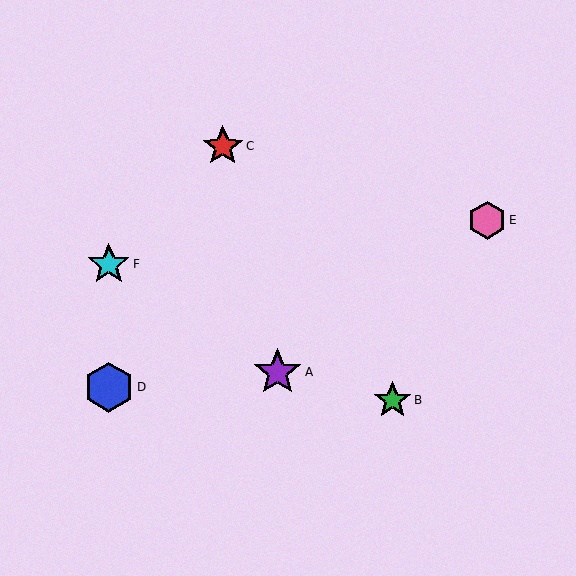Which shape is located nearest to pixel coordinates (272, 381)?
The purple star (labeled A) at (278, 372) is nearest to that location.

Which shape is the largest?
The blue hexagon (labeled D) is the largest.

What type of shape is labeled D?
Shape D is a blue hexagon.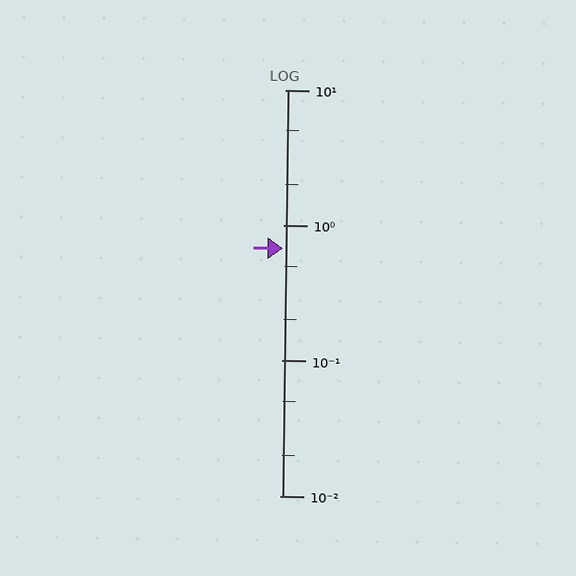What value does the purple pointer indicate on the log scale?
The pointer indicates approximately 0.67.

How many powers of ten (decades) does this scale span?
The scale spans 3 decades, from 0.01 to 10.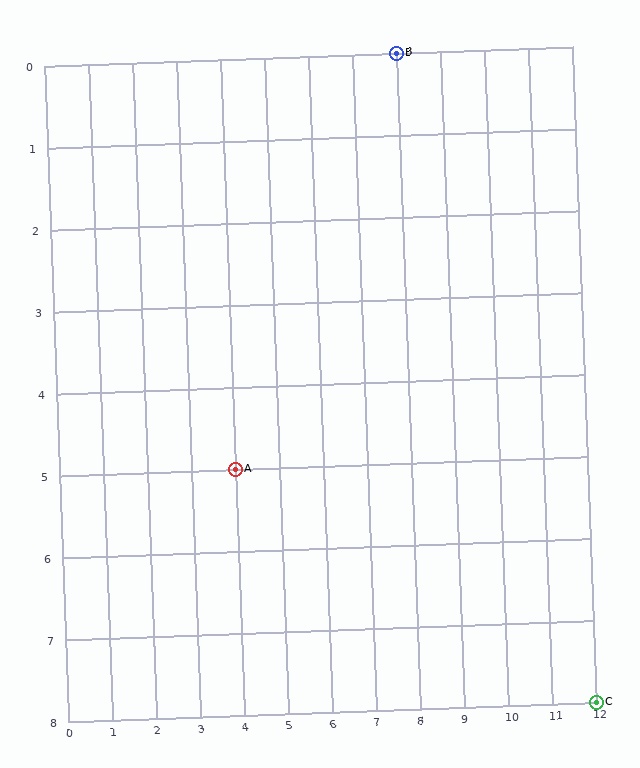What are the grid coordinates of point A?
Point A is at grid coordinates (4, 5).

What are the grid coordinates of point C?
Point C is at grid coordinates (12, 8).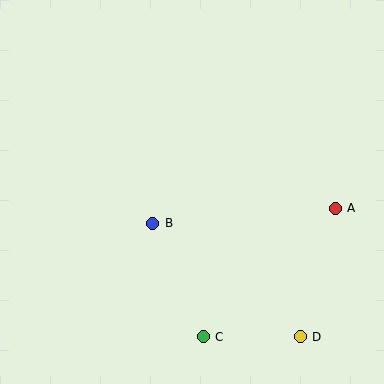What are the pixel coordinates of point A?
Point A is at (335, 208).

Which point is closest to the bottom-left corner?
Point C is closest to the bottom-left corner.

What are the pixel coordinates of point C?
Point C is at (203, 337).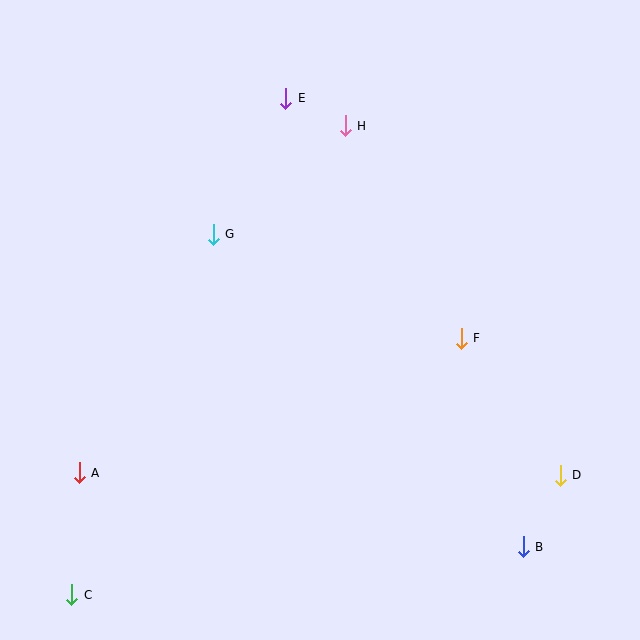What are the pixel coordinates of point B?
Point B is at (523, 547).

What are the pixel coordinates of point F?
Point F is at (461, 338).